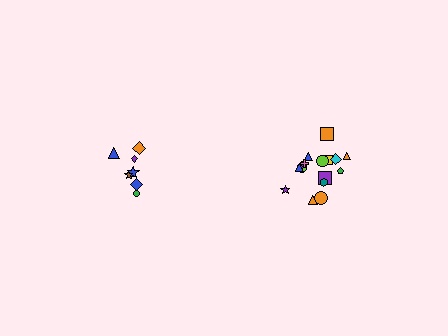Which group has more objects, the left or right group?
The right group.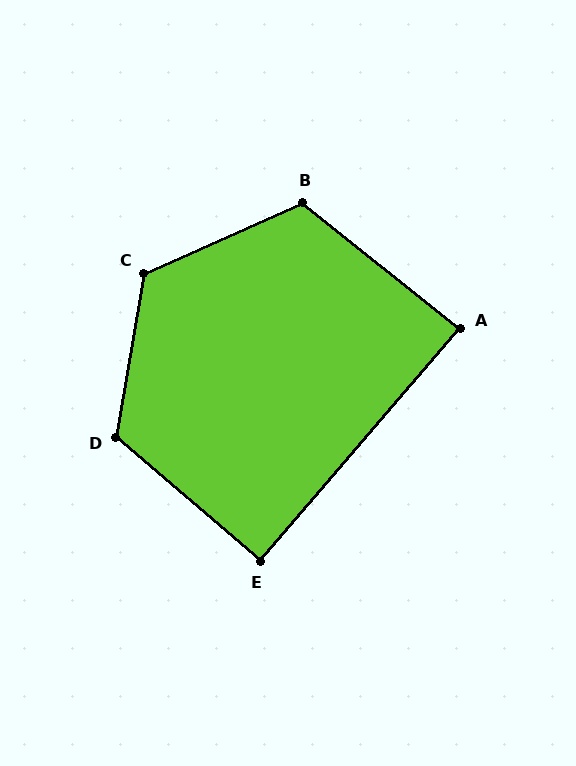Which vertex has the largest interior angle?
C, at approximately 124 degrees.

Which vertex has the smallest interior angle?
A, at approximately 88 degrees.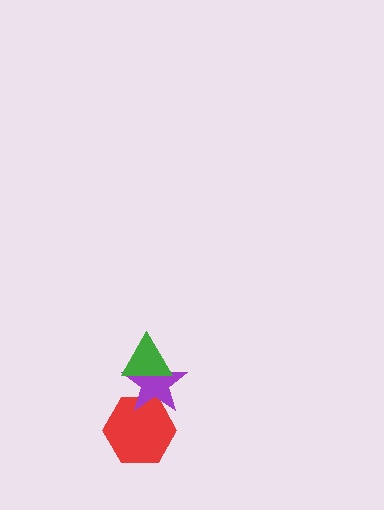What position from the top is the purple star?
The purple star is 2nd from the top.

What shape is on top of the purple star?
The green triangle is on top of the purple star.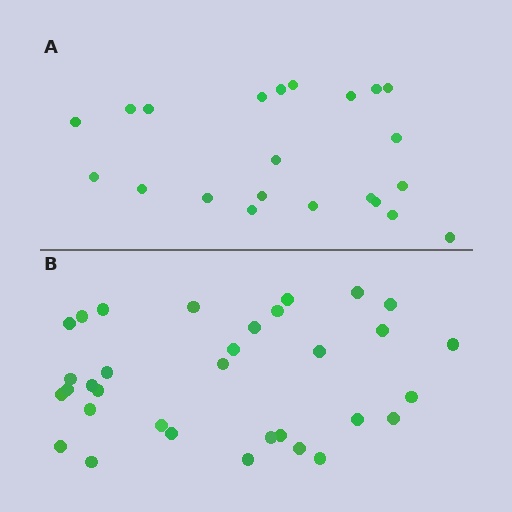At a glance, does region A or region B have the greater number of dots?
Region B (the bottom region) has more dots.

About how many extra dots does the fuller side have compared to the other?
Region B has roughly 12 or so more dots than region A.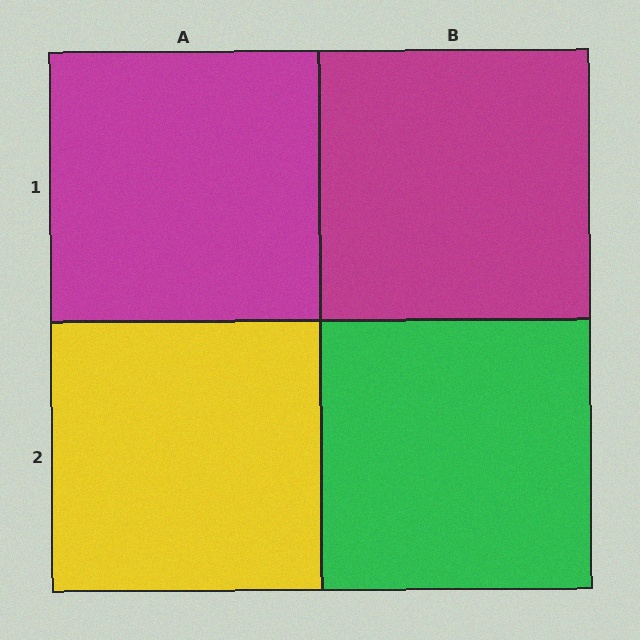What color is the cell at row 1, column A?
Magenta.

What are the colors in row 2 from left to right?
Yellow, green.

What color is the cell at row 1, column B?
Magenta.